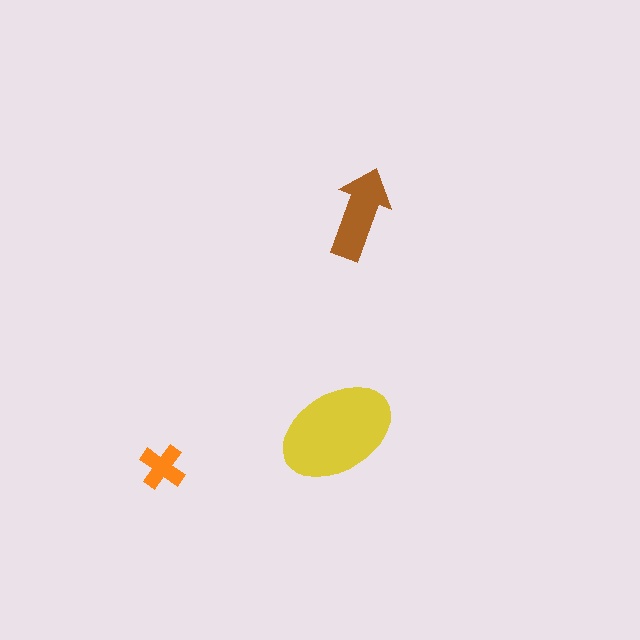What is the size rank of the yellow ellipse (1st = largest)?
1st.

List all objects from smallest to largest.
The orange cross, the brown arrow, the yellow ellipse.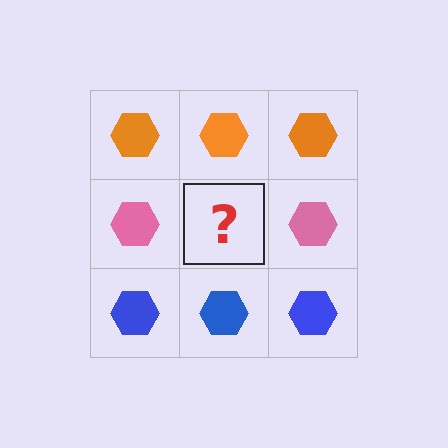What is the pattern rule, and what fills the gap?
The rule is that each row has a consistent color. The gap should be filled with a pink hexagon.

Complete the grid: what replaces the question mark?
The question mark should be replaced with a pink hexagon.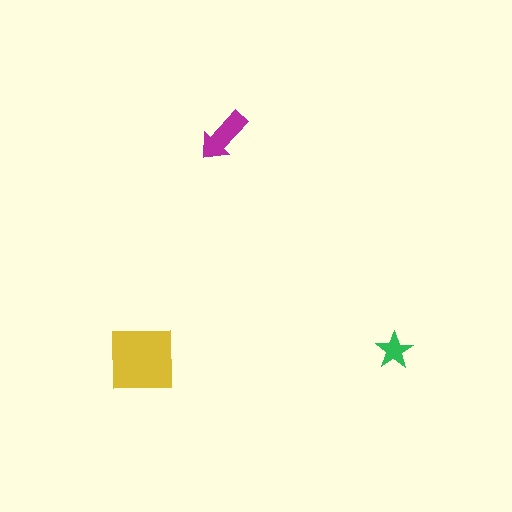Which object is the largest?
The yellow square.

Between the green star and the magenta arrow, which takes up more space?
The magenta arrow.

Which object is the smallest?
The green star.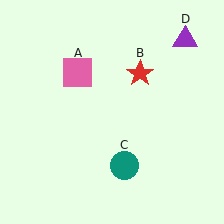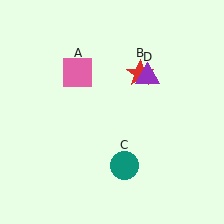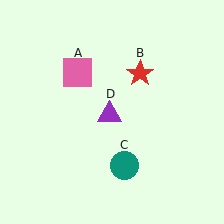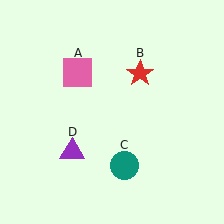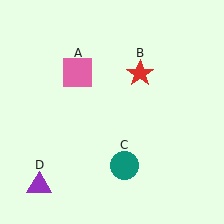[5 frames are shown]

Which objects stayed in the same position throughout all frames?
Pink square (object A) and red star (object B) and teal circle (object C) remained stationary.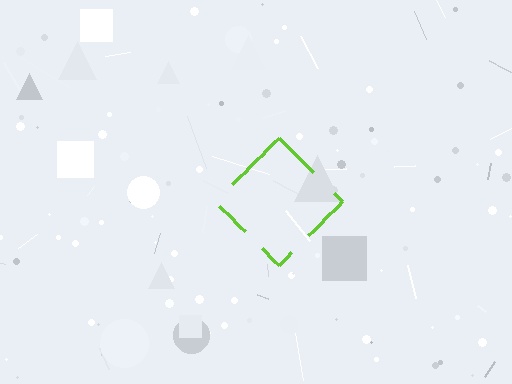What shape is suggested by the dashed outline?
The dashed outline suggests a diamond.